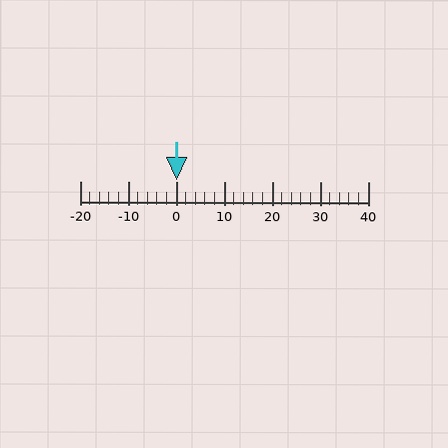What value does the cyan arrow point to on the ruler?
The cyan arrow points to approximately 0.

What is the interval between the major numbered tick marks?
The major tick marks are spaced 10 units apart.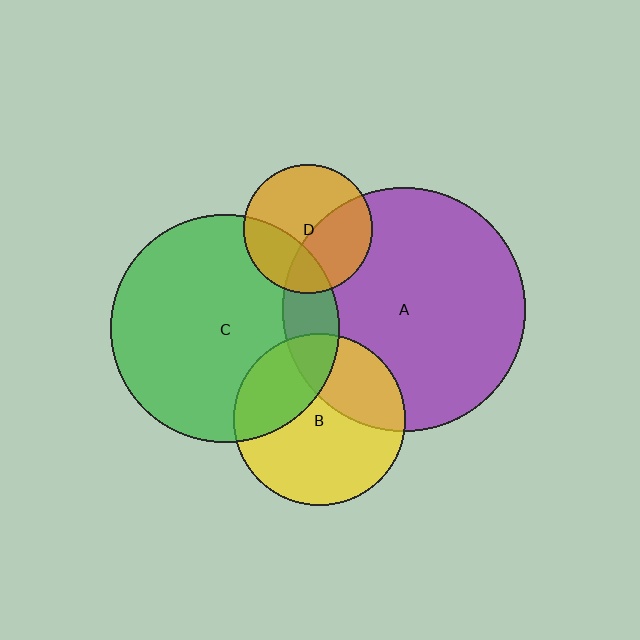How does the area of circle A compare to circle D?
Approximately 3.5 times.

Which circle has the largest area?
Circle A (purple).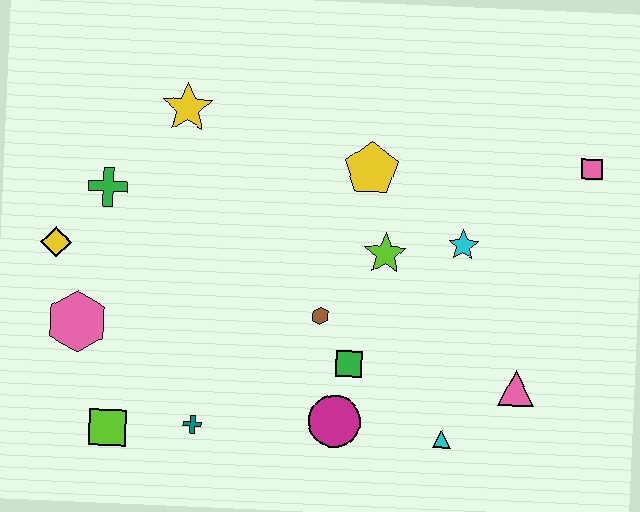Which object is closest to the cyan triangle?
The pink triangle is closest to the cyan triangle.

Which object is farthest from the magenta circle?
The pink square is farthest from the magenta circle.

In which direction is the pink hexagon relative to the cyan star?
The pink hexagon is to the left of the cyan star.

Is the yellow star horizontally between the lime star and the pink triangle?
No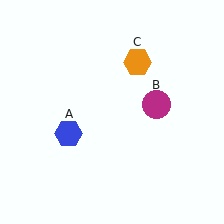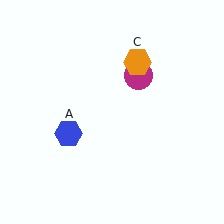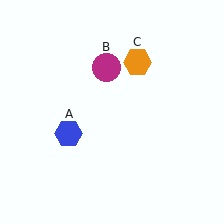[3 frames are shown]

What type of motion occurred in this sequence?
The magenta circle (object B) rotated counterclockwise around the center of the scene.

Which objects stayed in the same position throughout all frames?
Blue hexagon (object A) and orange hexagon (object C) remained stationary.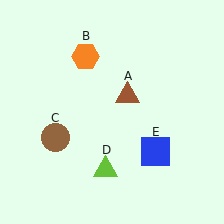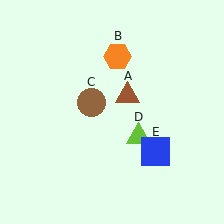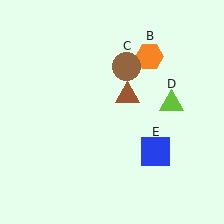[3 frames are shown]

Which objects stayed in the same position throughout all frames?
Brown triangle (object A) and blue square (object E) remained stationary.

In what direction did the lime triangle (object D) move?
The lime triangle (object D) moved up and to the right.